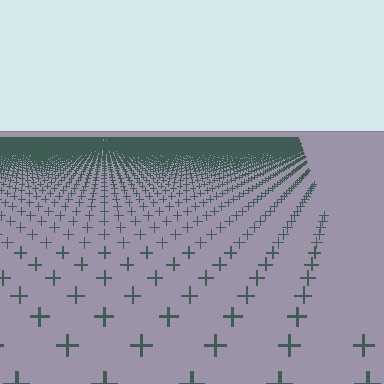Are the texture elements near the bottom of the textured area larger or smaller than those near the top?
Larger. Near the bottom, elements are closer to the viewer and appear at a bigger on-screen size.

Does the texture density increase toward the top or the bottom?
Density increases toward the top.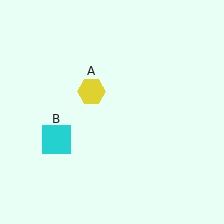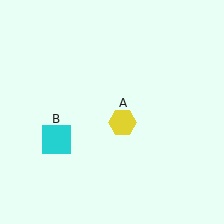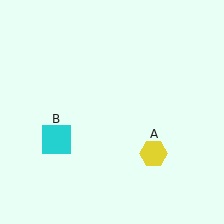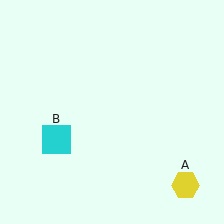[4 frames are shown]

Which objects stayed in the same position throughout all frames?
Cyan square (object B) remained stationary.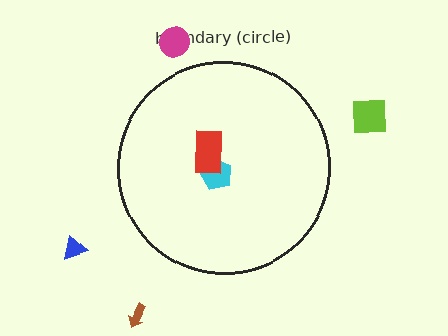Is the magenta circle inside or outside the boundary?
Outside.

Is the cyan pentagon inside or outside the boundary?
Inside.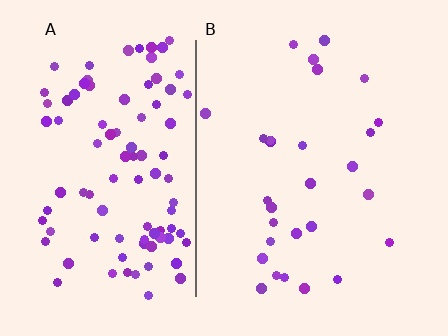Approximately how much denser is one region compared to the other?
Approximately 3.6× — region A over region B.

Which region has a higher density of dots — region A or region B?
A (the left).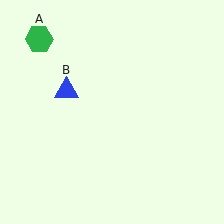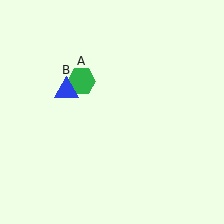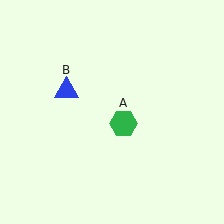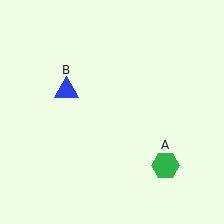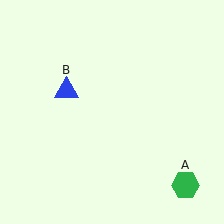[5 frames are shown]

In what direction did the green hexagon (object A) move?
The green hexagon (object A) moved down and to the right.